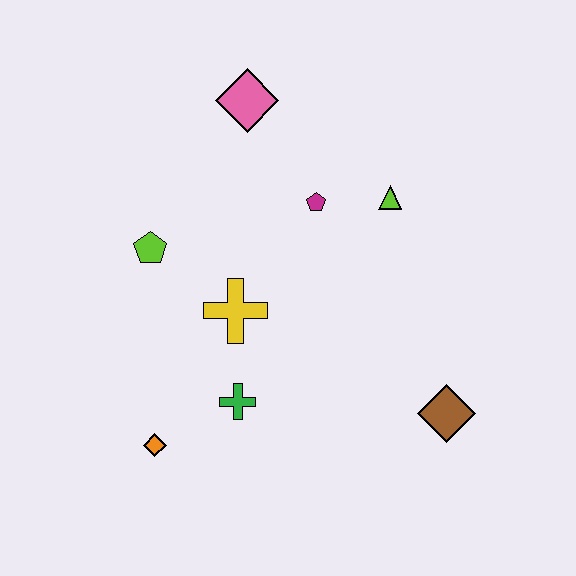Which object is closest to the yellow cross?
The green cross is closest to the yellow cross.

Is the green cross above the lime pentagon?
No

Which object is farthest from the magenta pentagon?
The orange diamond is farthest from the magenta pentagon.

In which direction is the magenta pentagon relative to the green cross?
The magenta pentagon is above the green cross.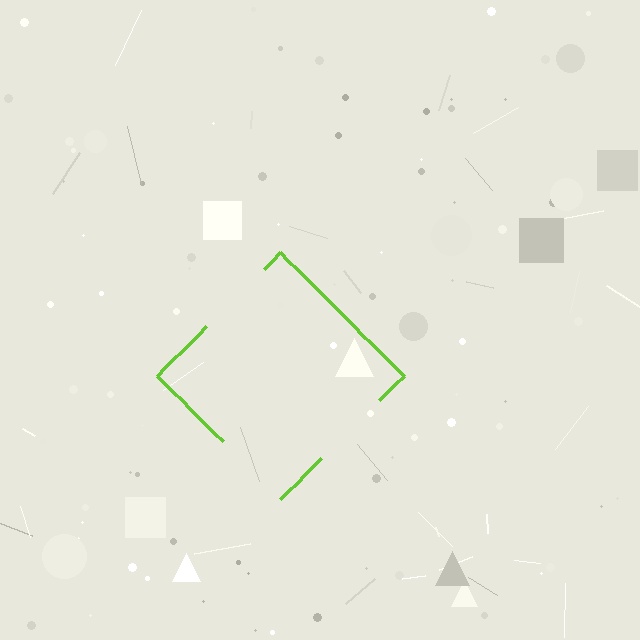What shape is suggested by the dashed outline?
The dashed outline suggests a diamond.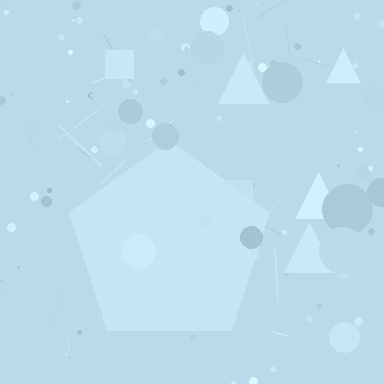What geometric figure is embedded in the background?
A pentagon is embedded in the background.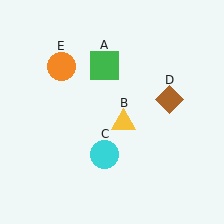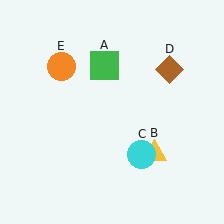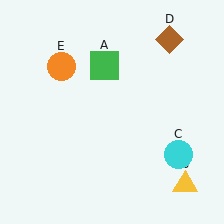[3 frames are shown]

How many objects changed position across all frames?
3 objects changed position: yellow triangle (object B), cyan circle (object C), brown diamond (object D).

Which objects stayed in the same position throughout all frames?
Green square (object A) and orange circle (object E) remained stationary.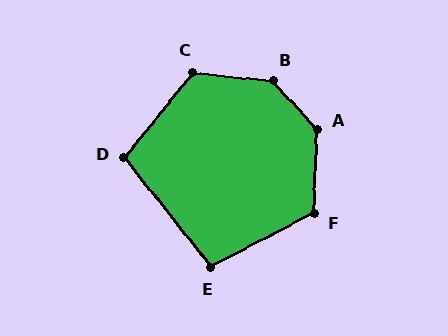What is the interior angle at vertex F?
Approximately 120 degrees (obtuse).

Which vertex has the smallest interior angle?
E, at approximately 100 degrees.